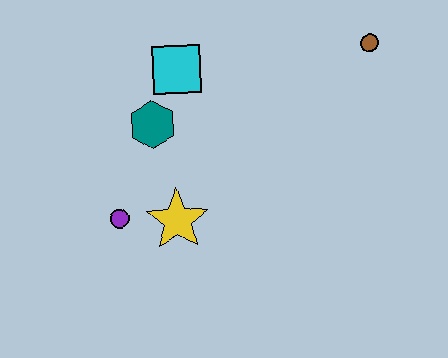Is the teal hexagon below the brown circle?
Yes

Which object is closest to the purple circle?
The yellow star is closest to the purple circle.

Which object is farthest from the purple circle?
The brown circle is farthest from the purple circle.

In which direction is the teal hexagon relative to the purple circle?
The teal hexagon is above the purple circle.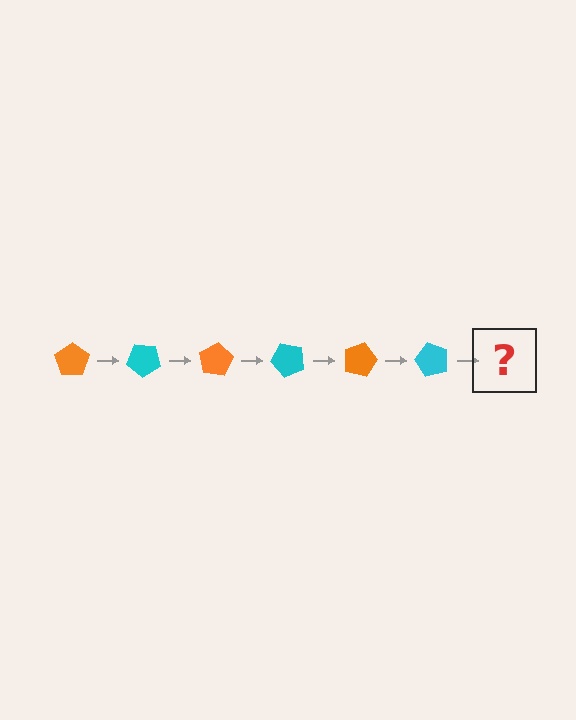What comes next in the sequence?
The next element should be an orange pentagon, rotated 240 degrees from the start.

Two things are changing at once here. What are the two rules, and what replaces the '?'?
The two rules are that it rotates 40 degrees each step and the color cycles through orange and cyan. The '?' should be an orange pentagon, rotated 240 degrees from the start.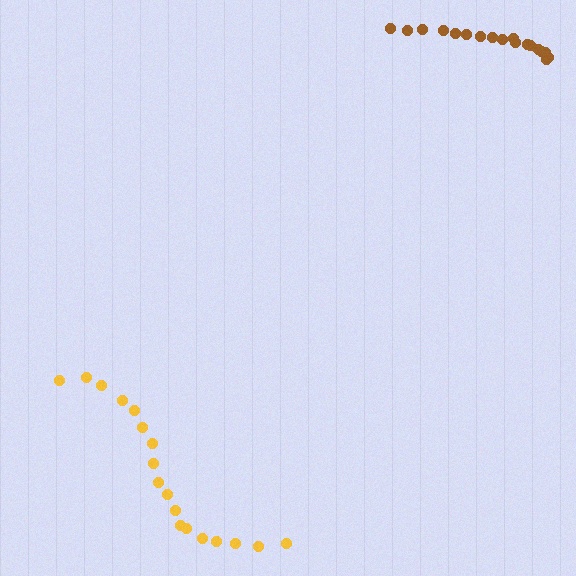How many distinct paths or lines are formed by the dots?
There are 2 distinct paths.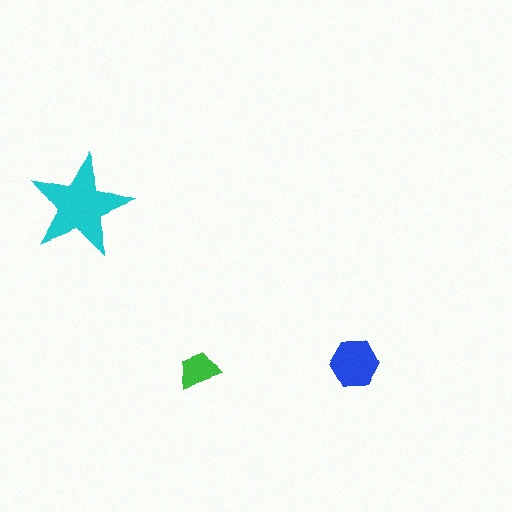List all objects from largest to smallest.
The cyan star, the blue hexagon, the green trapezoid.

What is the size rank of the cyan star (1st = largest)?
1st.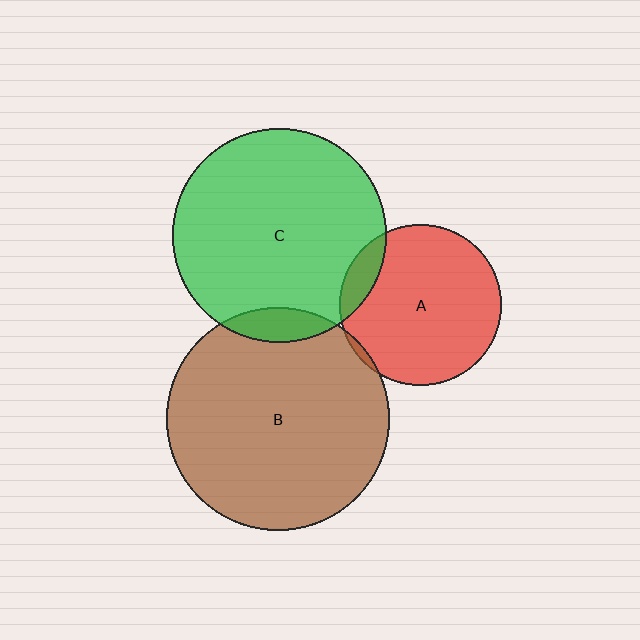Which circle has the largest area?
Circle B (brown).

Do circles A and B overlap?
Yes.